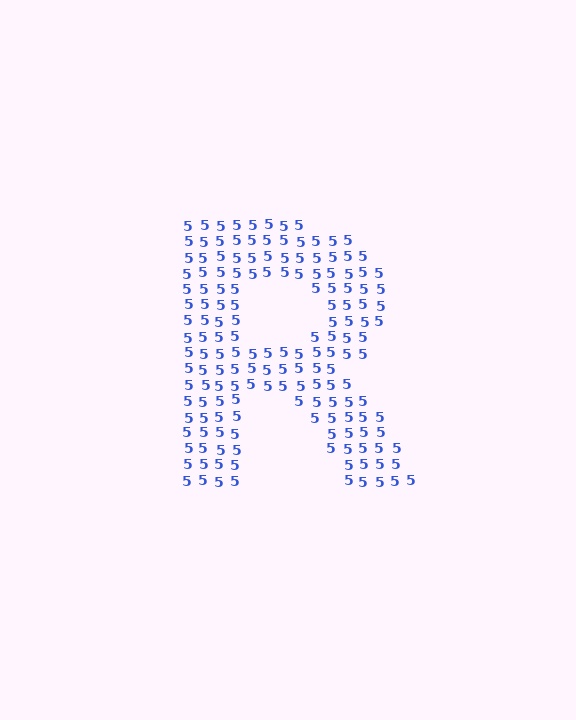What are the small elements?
The small elements are digit 5's.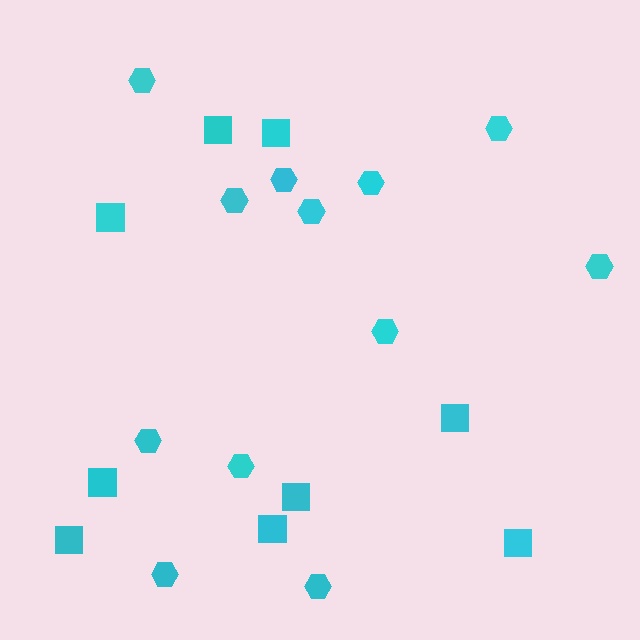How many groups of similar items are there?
There are 2 groups: one group of hexagons (12) and one group of squares (9).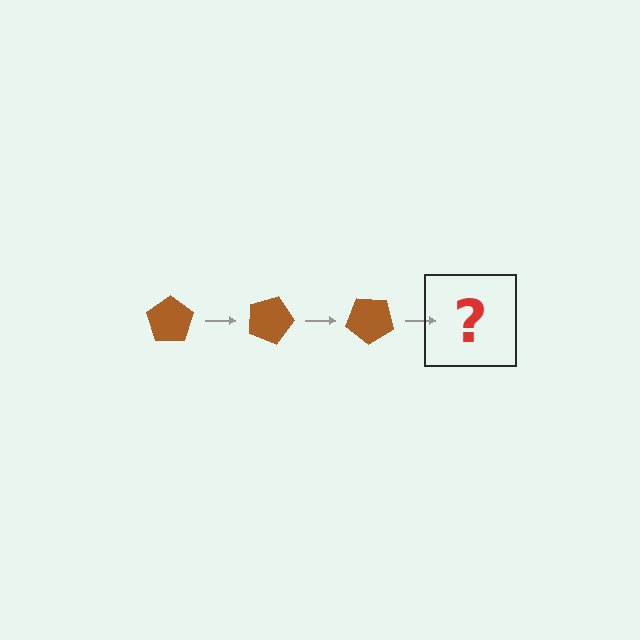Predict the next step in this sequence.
The next step is a brown pentagon rotated 60 degrees.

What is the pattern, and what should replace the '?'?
The pattern is that the pentagon rotates 20 degrees each step. The '?' should be a brown pentagon rotated 60 degrees.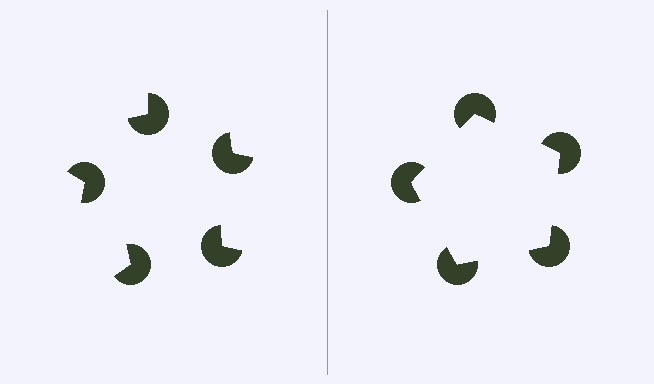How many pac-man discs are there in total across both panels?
10 — 5 on each side.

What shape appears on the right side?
An illusory pentagon.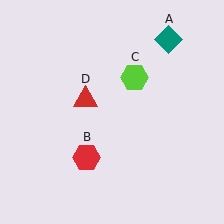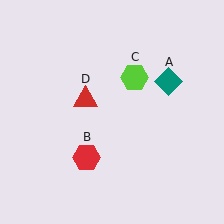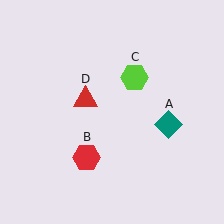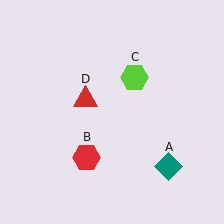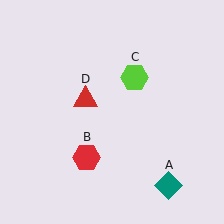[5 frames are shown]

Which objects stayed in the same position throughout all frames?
Red hexagon (object B) and lime hexagon (object C) and red triangle (object D) remained stationary.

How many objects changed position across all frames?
1 object changed position: teal diamond (object A).